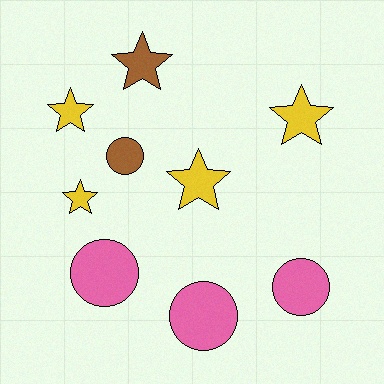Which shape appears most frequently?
Star, with 5 objects.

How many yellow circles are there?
There are no yellow circles.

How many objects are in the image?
There are 9 objects.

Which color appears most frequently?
Yellow, with 4 objects.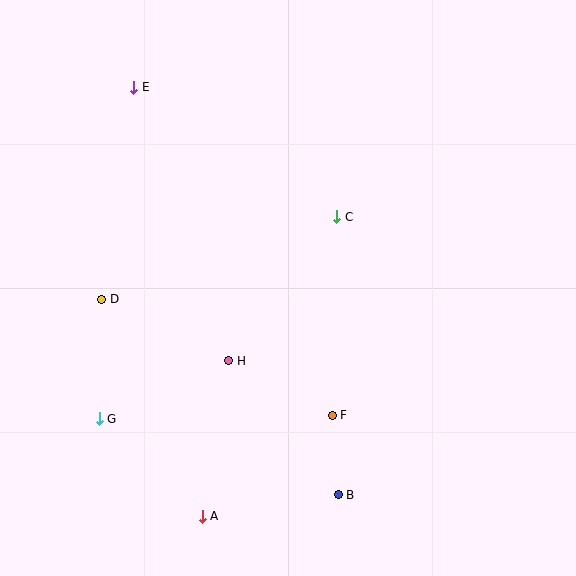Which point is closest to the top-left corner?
Point E is closest to the top-left corner.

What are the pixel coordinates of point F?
Point F is at (332, 415).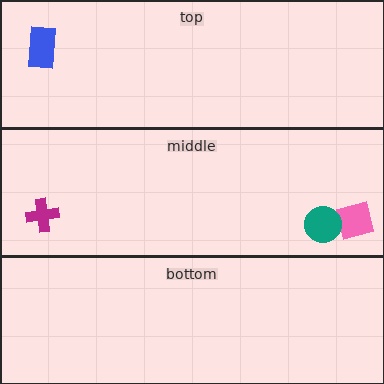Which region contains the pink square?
The middle region.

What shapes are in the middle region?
The pink square, the teal circle, the magenta cross.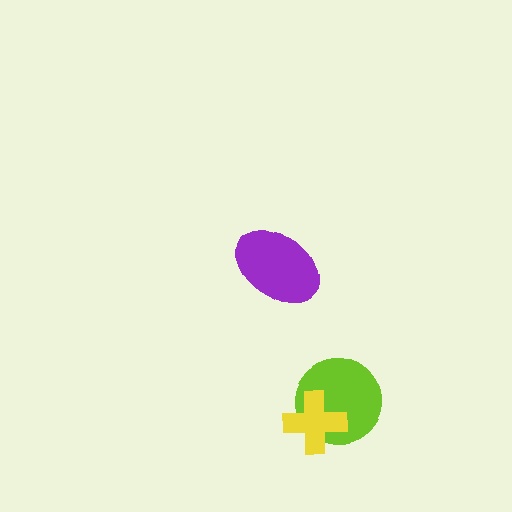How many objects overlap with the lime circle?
1 object overlaps with the lime circle.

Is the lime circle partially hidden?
Yes, it is partially covered by another shape.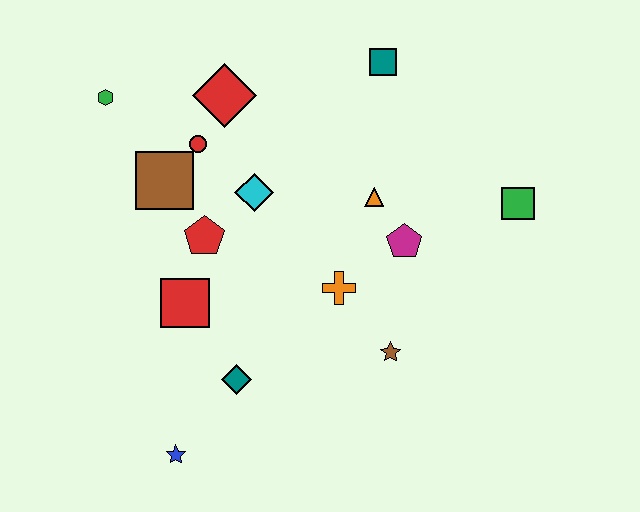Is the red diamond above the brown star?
Yes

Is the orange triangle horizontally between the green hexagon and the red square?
No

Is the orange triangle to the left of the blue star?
No